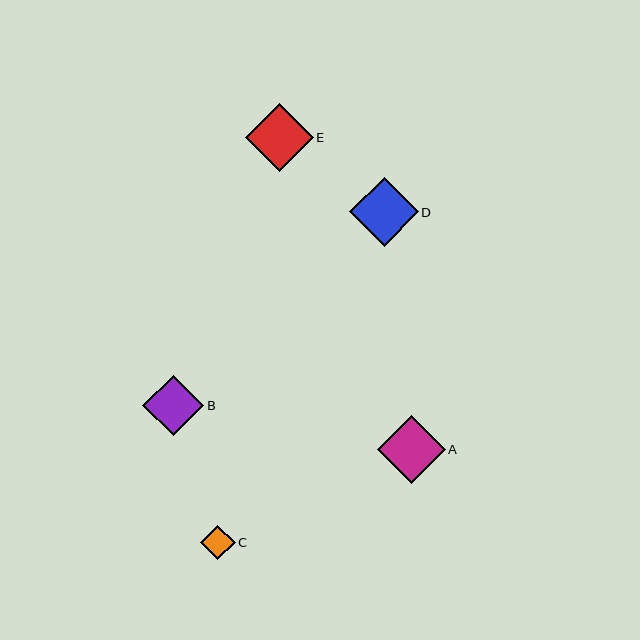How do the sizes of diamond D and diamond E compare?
Diamond D and diamond E are approximately the same size.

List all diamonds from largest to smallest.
From largest to smallest: D, A, E, B, C.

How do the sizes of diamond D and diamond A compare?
Diamond D and diamond A are approximately the same size.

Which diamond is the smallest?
Diamond C is the smallest with a size of approximately 35 pixels.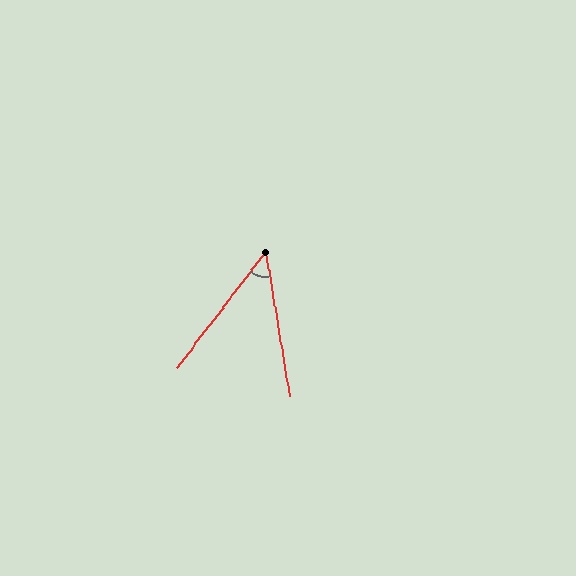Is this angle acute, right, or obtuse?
It is acute.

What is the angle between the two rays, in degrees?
Approximately 47 degrees.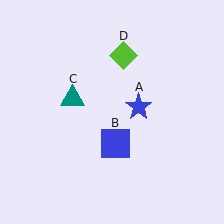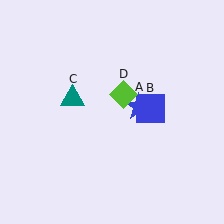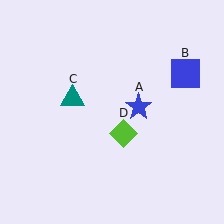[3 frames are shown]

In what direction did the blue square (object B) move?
The blue square (object B) moved up and to the right.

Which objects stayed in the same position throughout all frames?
Blue star (object A) and teal triangle (object C) remained stationary.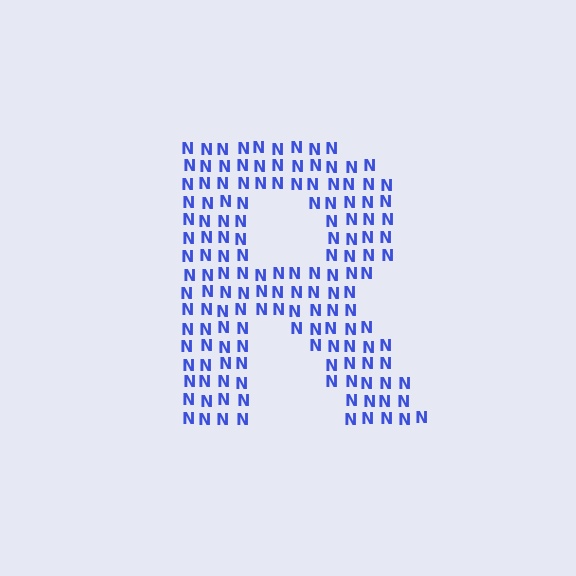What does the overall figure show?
The overall figure shows the letter R.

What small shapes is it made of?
It is made of small letter N's.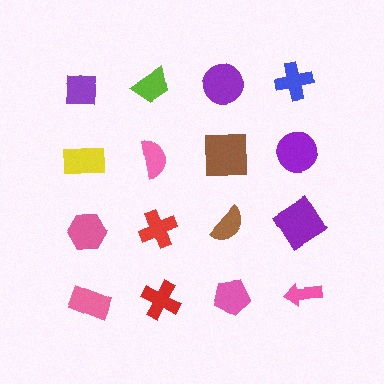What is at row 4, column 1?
A pink rectangle.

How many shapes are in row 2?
4 shapes.